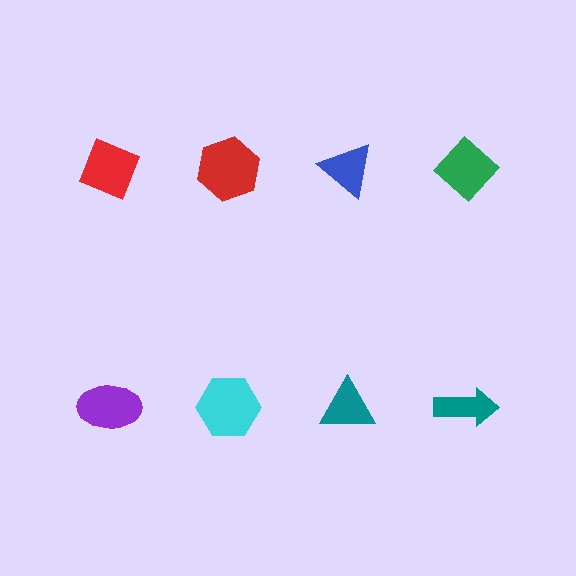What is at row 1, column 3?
A blue triangle.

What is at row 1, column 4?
A green diamond.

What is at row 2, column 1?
A purple ellipse.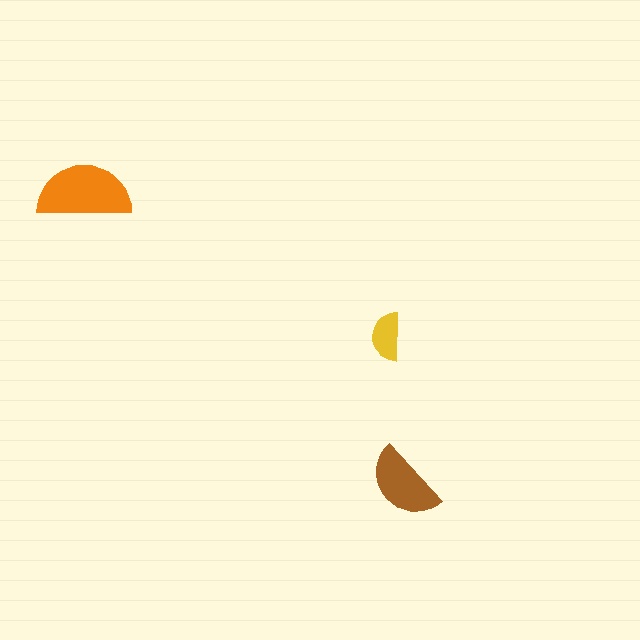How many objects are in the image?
There are 3 objects in the image.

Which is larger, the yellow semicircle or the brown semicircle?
The brown one.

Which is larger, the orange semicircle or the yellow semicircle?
The orange one.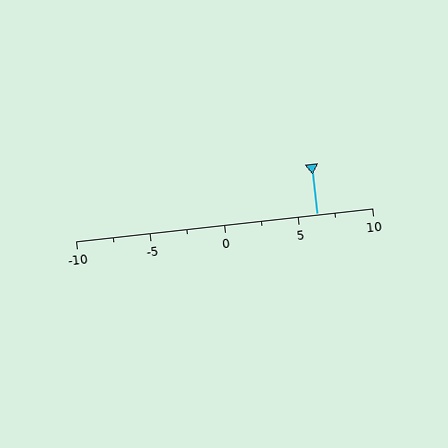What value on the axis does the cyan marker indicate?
The marker indicates approximately 6.2.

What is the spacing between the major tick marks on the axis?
The major ticks are spaced 5 apart.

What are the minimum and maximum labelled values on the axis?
The axis runs from -10 to 10.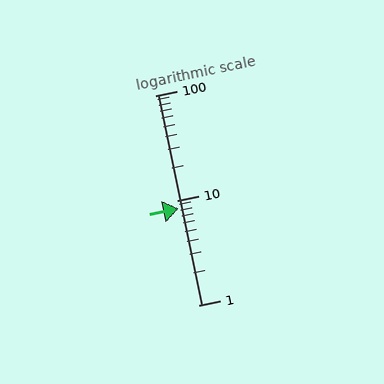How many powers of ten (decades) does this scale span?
The scale spans 2 decades, from 1 to 100.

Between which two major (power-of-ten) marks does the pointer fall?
The pointer is between 1 and 10.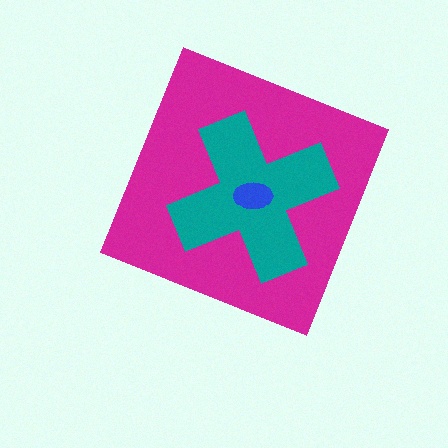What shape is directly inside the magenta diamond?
The teal cross.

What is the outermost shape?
The magenta diamond.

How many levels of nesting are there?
3.